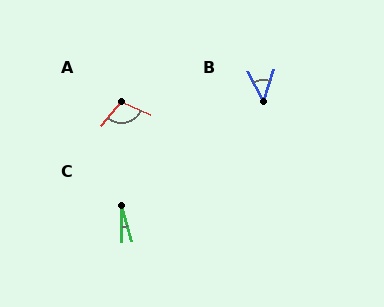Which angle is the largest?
A, at approximately 106 degrees.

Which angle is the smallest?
C, at approximately 16 degrees.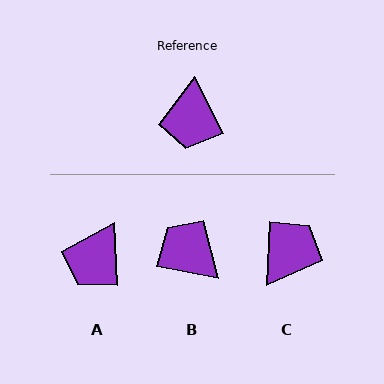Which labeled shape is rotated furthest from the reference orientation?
C, about 152 degrees away.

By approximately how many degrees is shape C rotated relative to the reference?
Approximately 152 degrees counter-clockwise.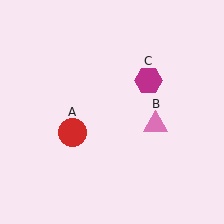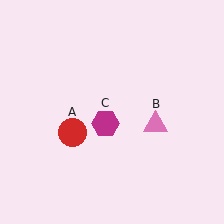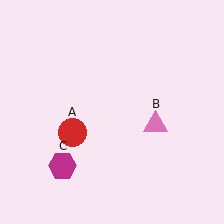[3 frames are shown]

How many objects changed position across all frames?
1 object changed position: magenta hexagon (object C).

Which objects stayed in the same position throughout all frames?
Red circle (object A) and pink triangle (object B) remained stationary.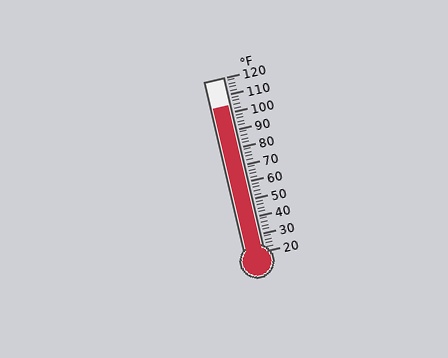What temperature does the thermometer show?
The thermometer shows approximately 104°F.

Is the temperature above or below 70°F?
The temperature is above 70°F.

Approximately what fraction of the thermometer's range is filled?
The thermometer is filled to approximately 85% of its range.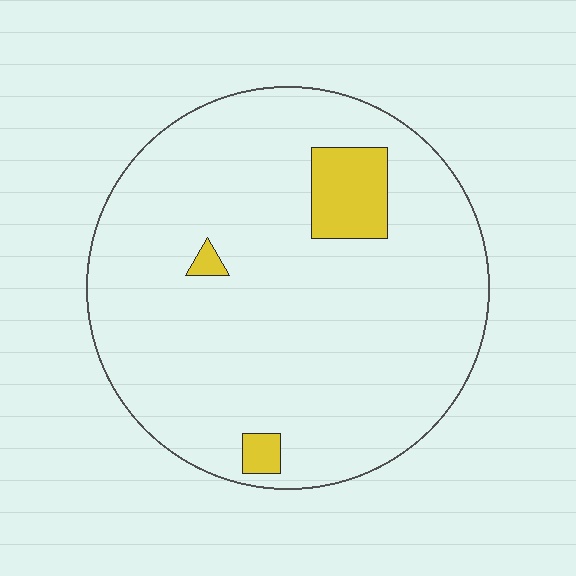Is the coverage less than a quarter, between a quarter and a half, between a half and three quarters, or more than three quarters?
Less than a quarter.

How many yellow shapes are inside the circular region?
3.